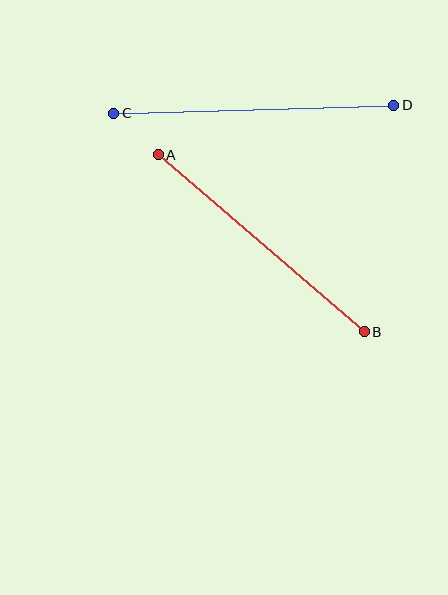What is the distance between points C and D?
The distance is approximately 280 pixels.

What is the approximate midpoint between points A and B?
The midpoint is at approximately (261, 243) pixels.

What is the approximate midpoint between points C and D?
The midpoint is at approximately (254, 109) pixels.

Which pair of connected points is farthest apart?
Points C and D are farthest apart.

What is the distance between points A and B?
The distance is approximately 272 pixels.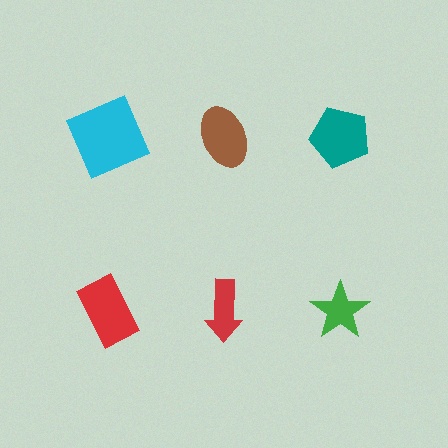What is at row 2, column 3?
A green star.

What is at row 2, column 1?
A red rectangle.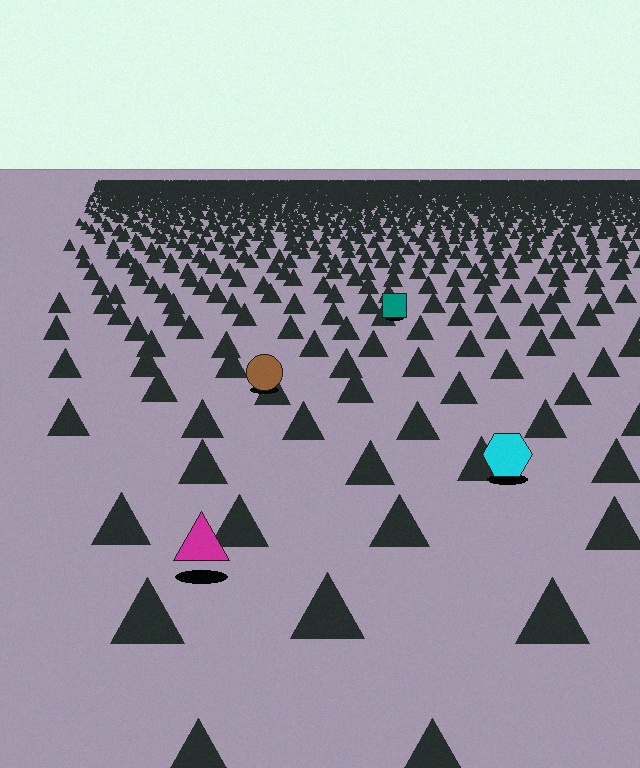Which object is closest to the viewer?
The magenta triangle is closest. The texture marks near it are larger and more spread out.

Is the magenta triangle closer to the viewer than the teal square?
Yes. The magenta triangle is closer — you can tell from the texture gradient: the ground texture is coarser near it.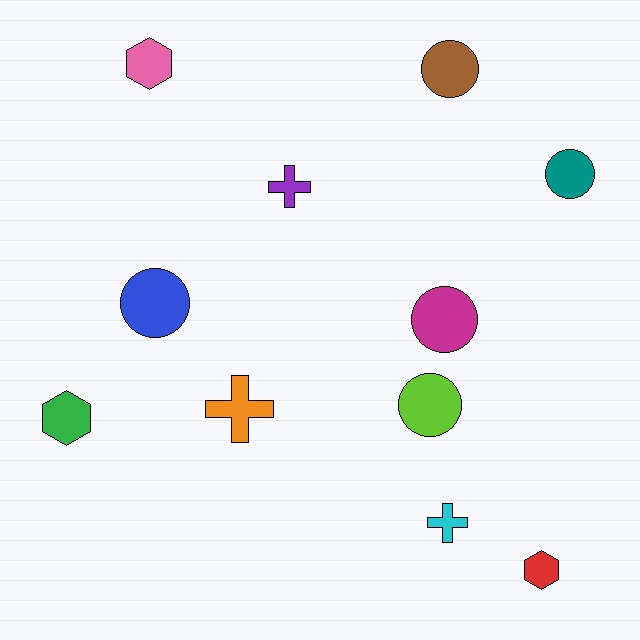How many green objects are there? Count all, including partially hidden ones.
There is 1 green object.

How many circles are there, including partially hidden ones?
There are 5 circles.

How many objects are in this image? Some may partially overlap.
There are 11 objects.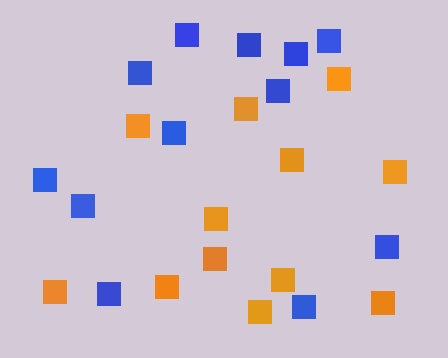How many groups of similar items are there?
There are 2 groups: one group of orange squares (12) and one group of blue squares (12).